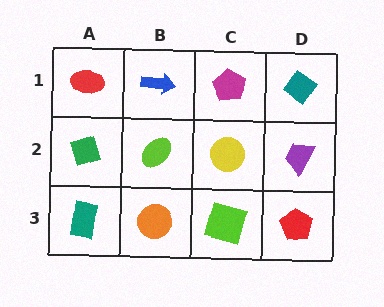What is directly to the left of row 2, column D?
A yellow circle.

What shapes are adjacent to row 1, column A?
A green diamond (row 2, column A), a blue arrow (row 1, column B).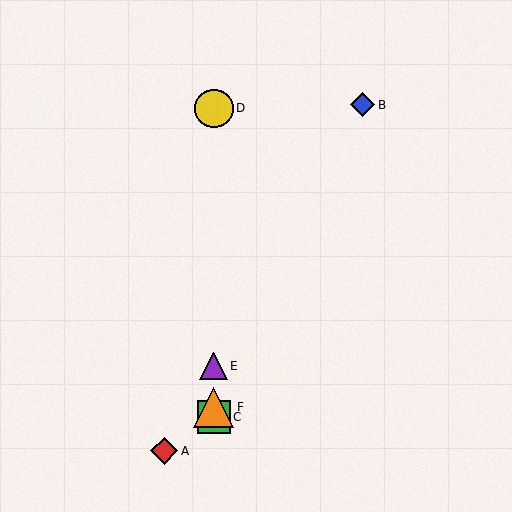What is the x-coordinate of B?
Object B is at x≈363.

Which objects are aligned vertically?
Objects C, D, E, F are aligned vertically.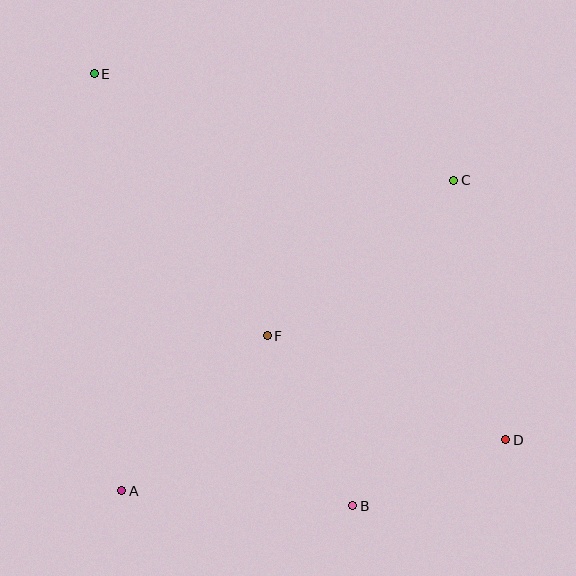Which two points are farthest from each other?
Points D and E are farthest from each other.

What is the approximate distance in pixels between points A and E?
The distance between A and E is approximately 418 pixels.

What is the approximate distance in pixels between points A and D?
The distance between A and D is approximately 387 pixels.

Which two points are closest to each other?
Points B and D are closest to each other.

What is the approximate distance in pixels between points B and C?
The distance between B and C is approximately 341 pixels.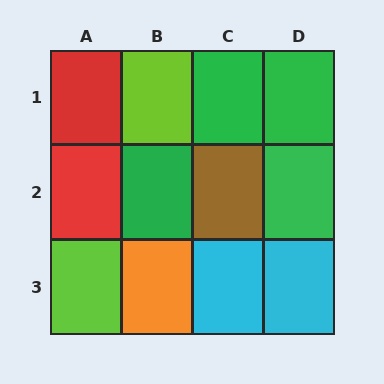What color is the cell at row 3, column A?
Lime.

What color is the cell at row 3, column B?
Orange.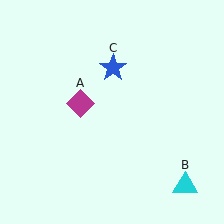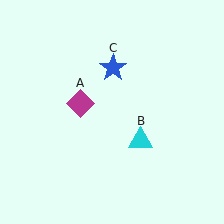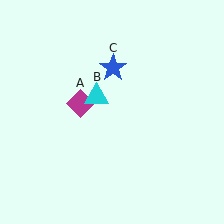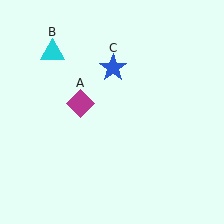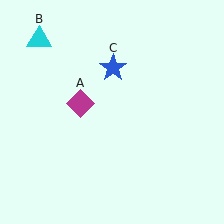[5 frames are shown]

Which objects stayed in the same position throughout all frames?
Magenta diamond (object A) and blue star (object C) remained stationary.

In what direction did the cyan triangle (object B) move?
The cyan triangle (object B) moved up and to the left.